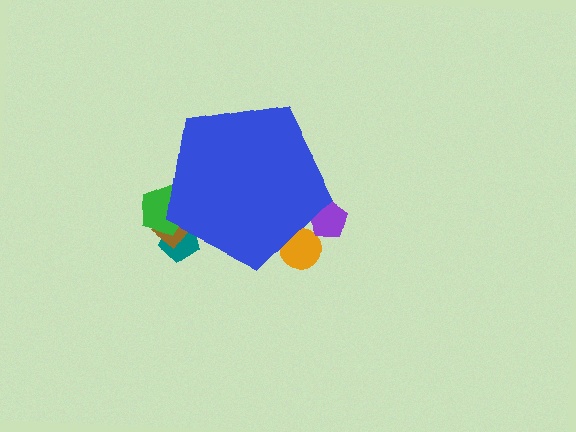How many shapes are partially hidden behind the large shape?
5 shapes are partially hidden.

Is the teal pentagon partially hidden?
Yes, the teal pentagon is partially hidden behind the blue pentagon.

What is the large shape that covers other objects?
A blue pentagon.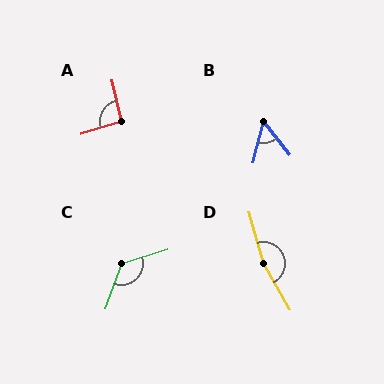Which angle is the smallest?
B, at approximately 52 degrees.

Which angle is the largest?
D, at approximately 167 degrees.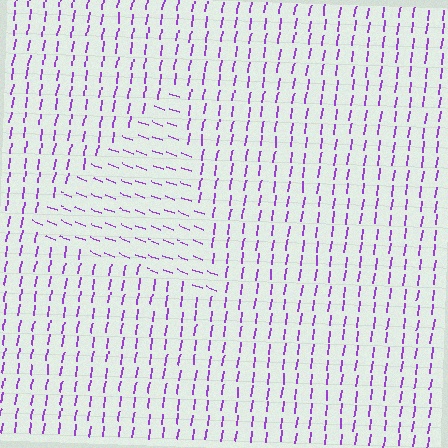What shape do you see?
I see a triangle.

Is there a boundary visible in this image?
Yes, there is a texture boundary formed by a change in line orientation.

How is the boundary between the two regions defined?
The boundary is defined purely by a change in line orientation (approximately 78 degrees difference). All lines are the same color and thickness.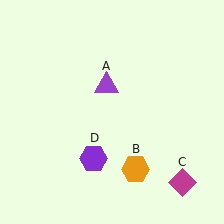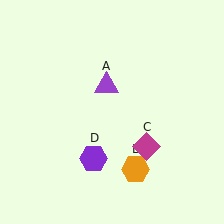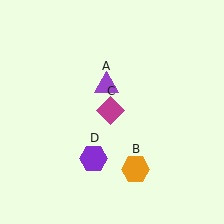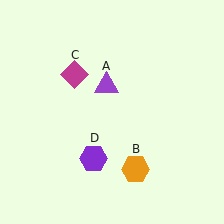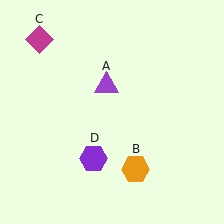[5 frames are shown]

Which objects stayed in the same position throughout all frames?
Purple triangle (object A) and orange hexagon (object B) and purple hexagon (object D) remained stationary.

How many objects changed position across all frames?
1 object changed position: magenta diamond (object C).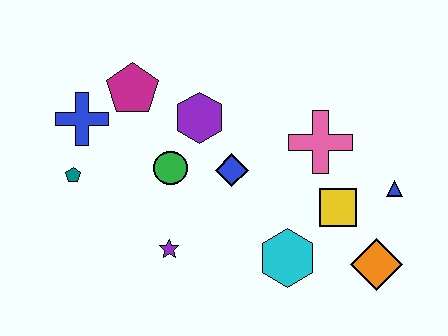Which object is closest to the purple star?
The green circle is closest to the purple star.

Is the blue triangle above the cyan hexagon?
Yes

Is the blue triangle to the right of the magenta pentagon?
Yes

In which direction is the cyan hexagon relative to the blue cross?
The cyan hexagon is to the right of the blue cross.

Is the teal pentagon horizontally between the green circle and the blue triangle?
No